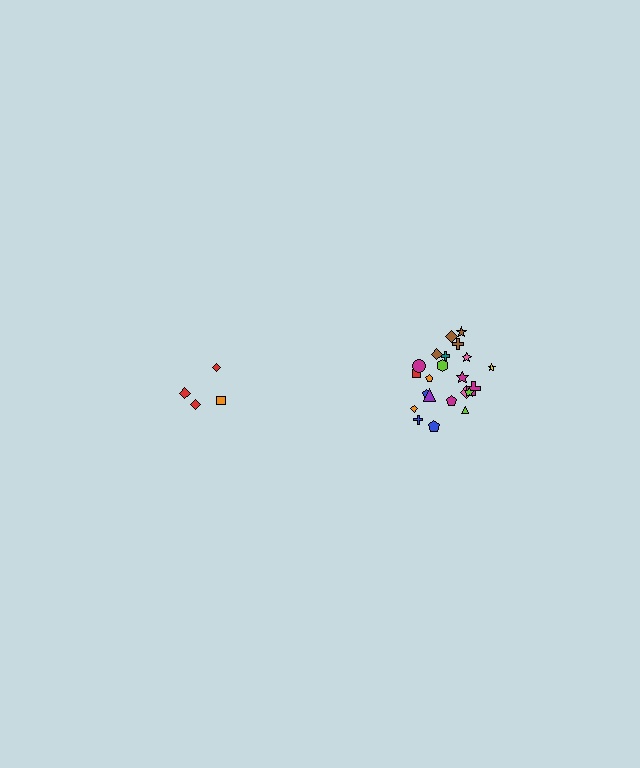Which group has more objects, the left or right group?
The right group.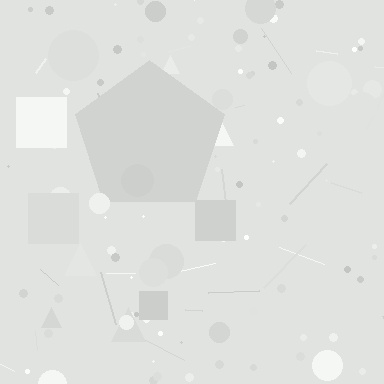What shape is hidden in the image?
A pentagon is hidden in the image.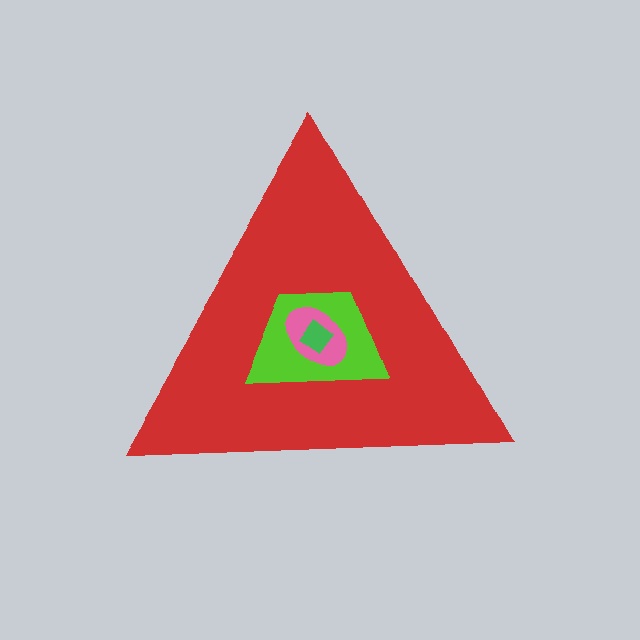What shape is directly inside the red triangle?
The lime trapezoid.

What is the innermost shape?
The green diamond.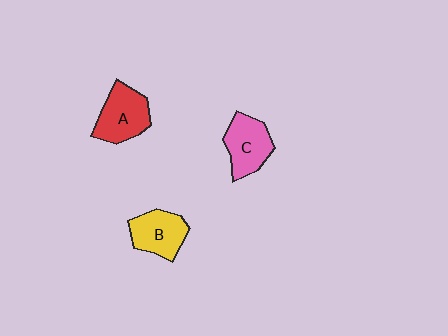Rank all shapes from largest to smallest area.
From largest to smallest: A (red), C (pink), B (yellow).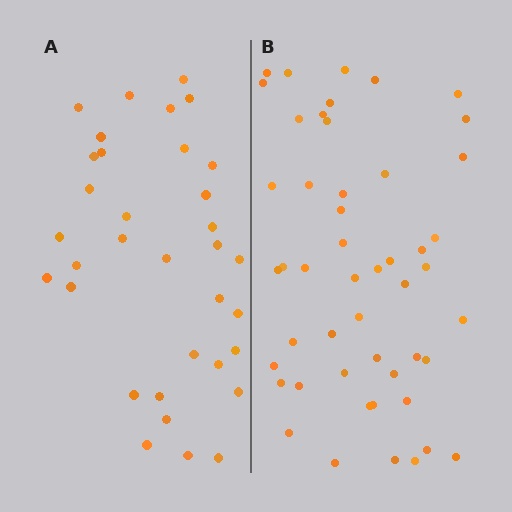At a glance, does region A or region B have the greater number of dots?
Region B (the right region) has more dots.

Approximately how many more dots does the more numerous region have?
Region B has approximately 15 more dots than region A.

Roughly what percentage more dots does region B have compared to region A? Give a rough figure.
About 45% more.